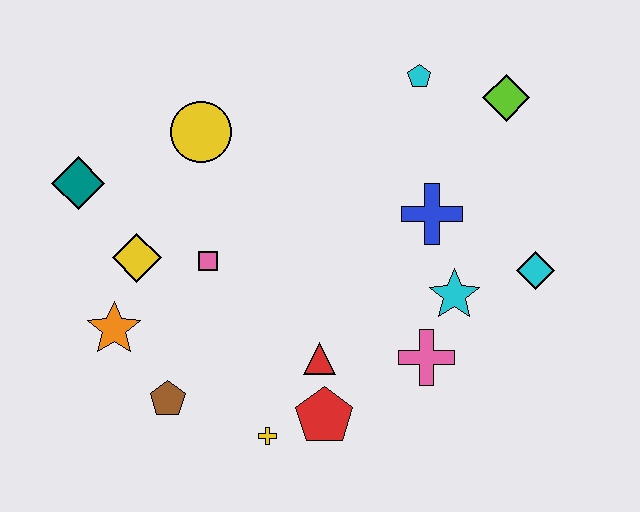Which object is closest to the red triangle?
The red pentagon is closest to the red triangle.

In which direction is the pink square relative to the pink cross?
The pink square is to the left of the pink cross.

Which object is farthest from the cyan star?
The teal diamond is farthest from the cyan star.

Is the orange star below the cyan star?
Yes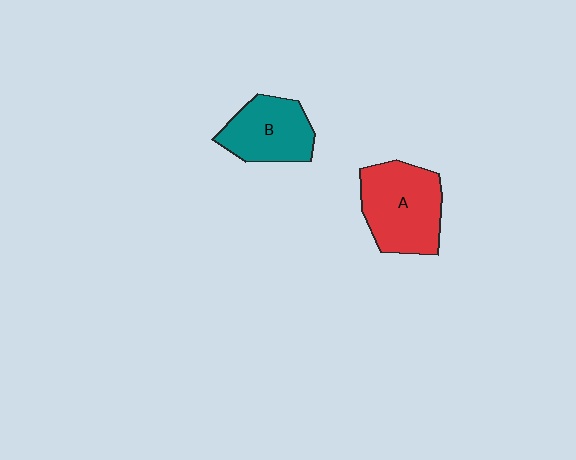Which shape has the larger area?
Shape A (red).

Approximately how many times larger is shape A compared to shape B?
Approximately 1.3 times.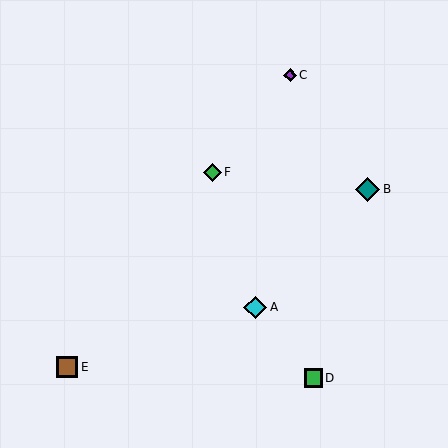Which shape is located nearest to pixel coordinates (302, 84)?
The purple diamond (labeled C) at (290, 75) is nearest to that location.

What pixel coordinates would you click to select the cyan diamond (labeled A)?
Click at (255, 307) to select the cyan diamond A.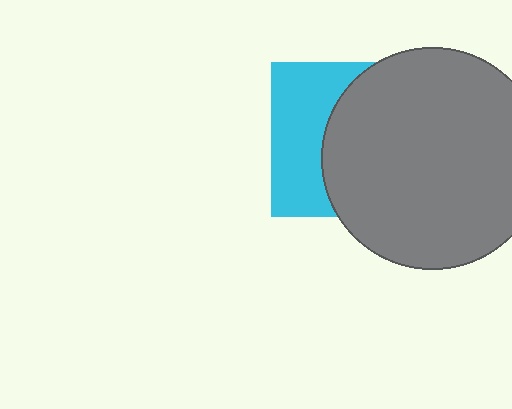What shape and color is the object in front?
The object in front is a gray circle.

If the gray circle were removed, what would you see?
You would see the complete cyan square.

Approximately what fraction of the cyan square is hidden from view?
Roughly 60% of the cyan square is hidden behind the gray circle.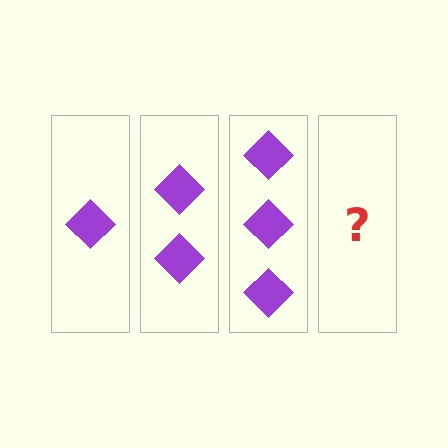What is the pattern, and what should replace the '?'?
The pattern is that each step adds one more diamond. The '?' should be 4 diamonds.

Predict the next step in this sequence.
The next step is 4 diamonds.